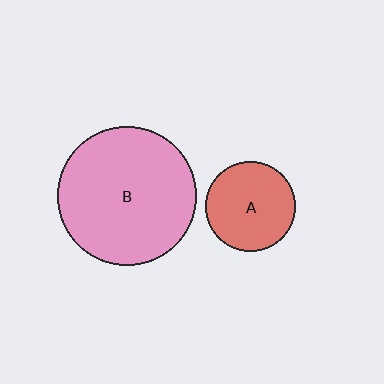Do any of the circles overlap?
No, none of the circles overlap.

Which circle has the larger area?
Circle B (pink).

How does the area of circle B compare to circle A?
Approximately 2.4 times.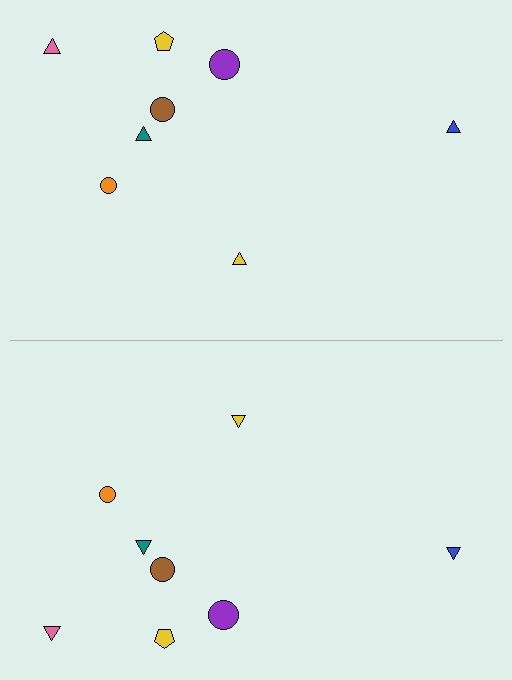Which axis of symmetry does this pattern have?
The pattern has a horizontal axis of symmetry running through the center of the image.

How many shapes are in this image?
There are 16 shapes in this image.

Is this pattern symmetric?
Yes, this pattern has bilateral (reflection) symmetry.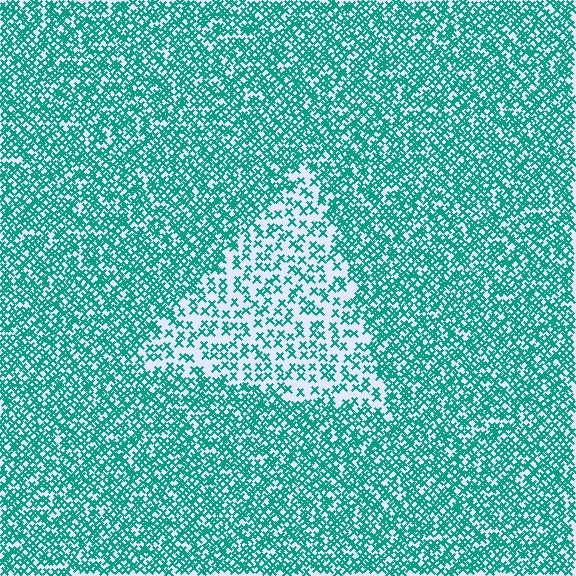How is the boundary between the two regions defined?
The boundary is defined by a change in element density (approximately 2.3x ratio). All elements are the same color, size, and shape.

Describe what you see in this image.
The image contains small teal elements arranged at two different densities. A triangle-shaped region is visible where the elements are less densely packed than the surrounding area.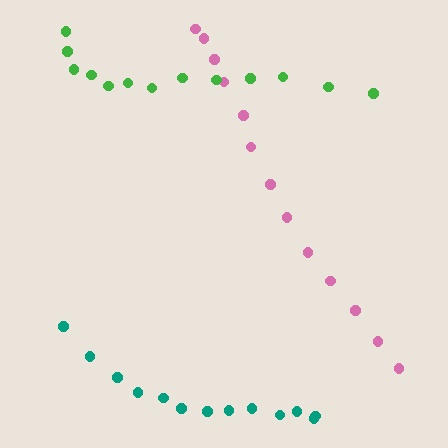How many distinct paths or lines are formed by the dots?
There are 3 distinct paths.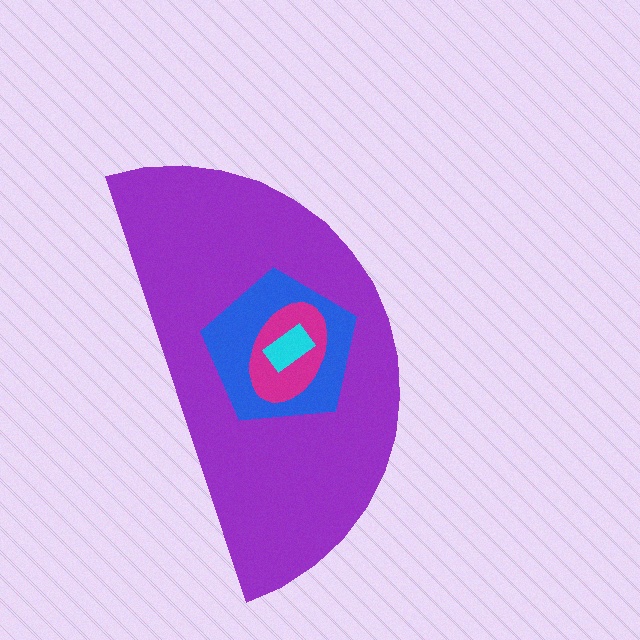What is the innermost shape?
The cyan rectangle.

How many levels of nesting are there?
4.